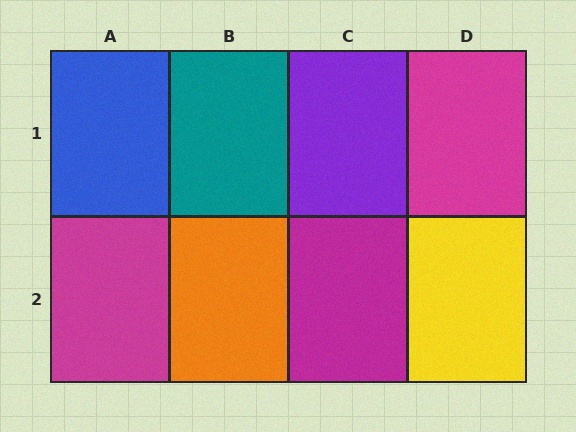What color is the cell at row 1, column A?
Blue.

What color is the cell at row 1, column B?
Teal.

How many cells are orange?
1 cell is orange.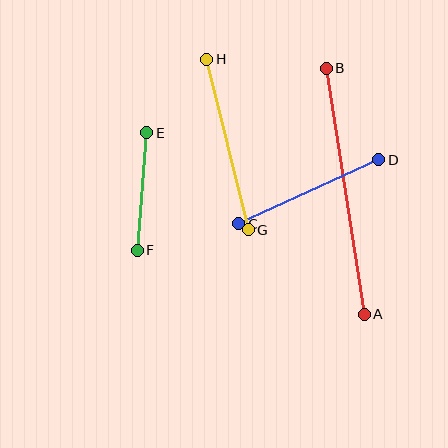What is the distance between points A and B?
The distance is approximately 249 pixels.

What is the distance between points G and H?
The distance is approximately 175 pixels.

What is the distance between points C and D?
The distance is approximately 154 pixels.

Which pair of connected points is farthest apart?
Points A and B are farthest apart.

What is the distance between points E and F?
The distance is approximately 118 pixels.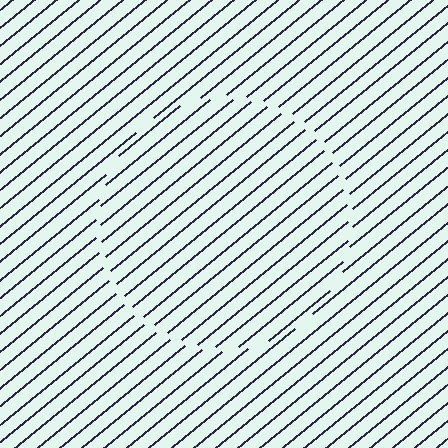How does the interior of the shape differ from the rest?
The interior of the shape contains the same grating, shifted by half a period — the contour is defined by the phase discontinuity where line-ends from the inner and outer gratings abut.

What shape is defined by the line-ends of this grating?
An illusory circle. The interior of the shape contains the same grating, shifted by half a period — the contour is defined by the phase discontinuity where line-ends from the inner and outer gratings abut.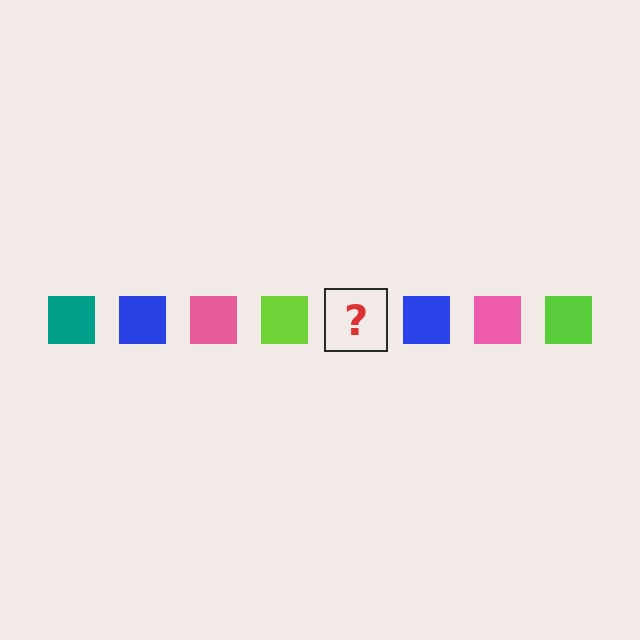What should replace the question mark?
The question mark should be replaced with a teal square.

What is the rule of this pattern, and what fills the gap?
The rule is that the pattern cycles through teal, blue, pink, lime squares. The gap should be filled with a teal square.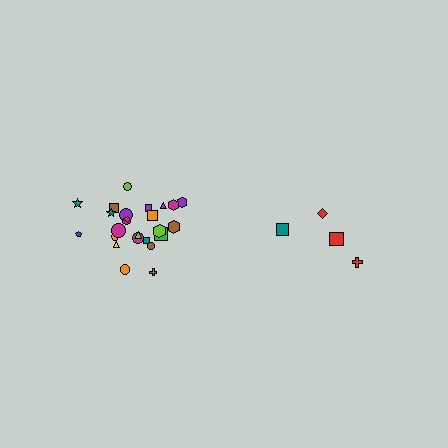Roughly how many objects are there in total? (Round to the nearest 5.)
Roughly 30 objects in total.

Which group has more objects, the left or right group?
The left group.